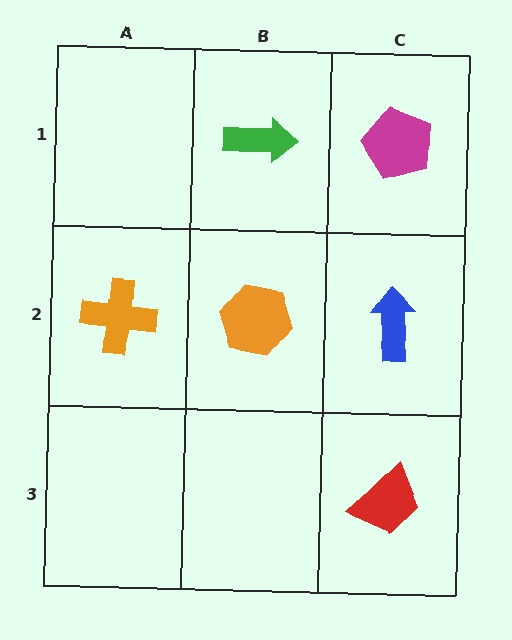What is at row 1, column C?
A magenta pentagon.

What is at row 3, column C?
A red trapezoid.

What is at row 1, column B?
A green arrow.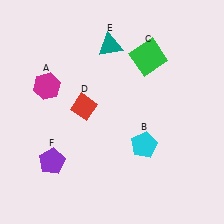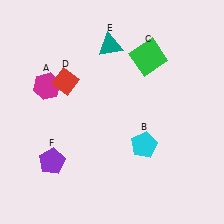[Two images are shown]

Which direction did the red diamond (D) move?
The red diamond (D) moved up.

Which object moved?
The red diamond (D) moved up.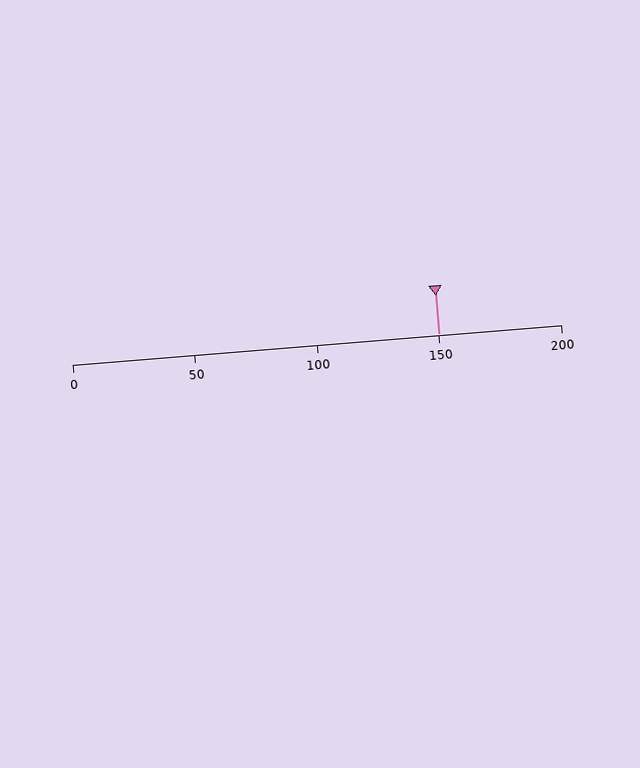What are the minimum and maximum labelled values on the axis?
The axis runs from 0 to 200.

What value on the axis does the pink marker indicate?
The marker indicates approximately 150.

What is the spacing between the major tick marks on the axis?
The major ticks are spaced 50 apart.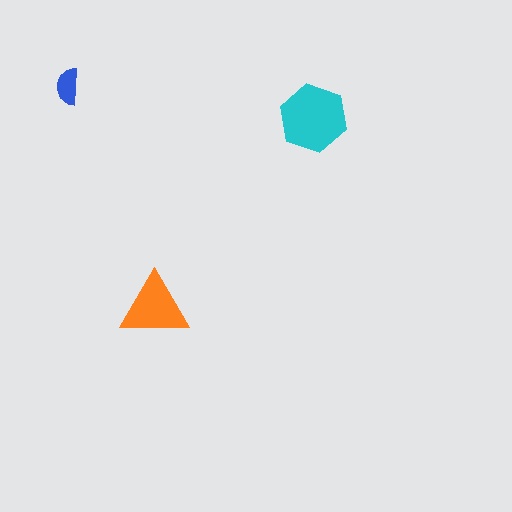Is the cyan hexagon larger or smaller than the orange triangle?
Larger.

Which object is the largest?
The cyan hexagon.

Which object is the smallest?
The blue semicircle.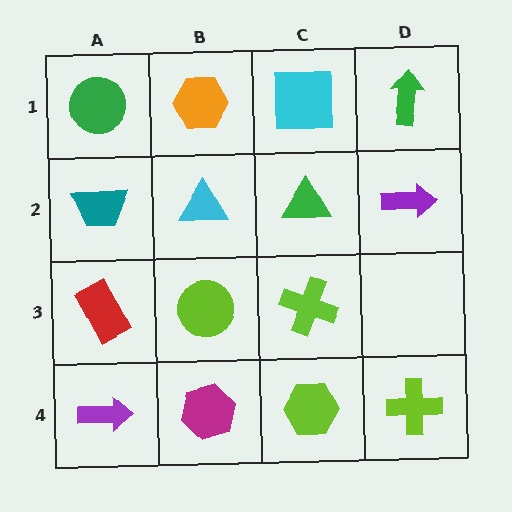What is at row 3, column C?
A lime cross.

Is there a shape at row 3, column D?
No, that cell is empty.